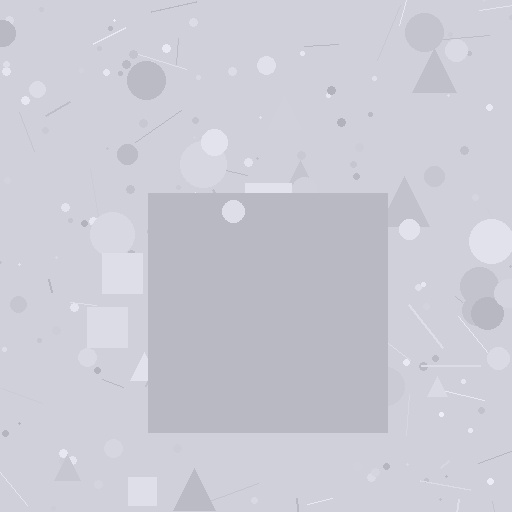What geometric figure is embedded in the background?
A square is embedded in the background.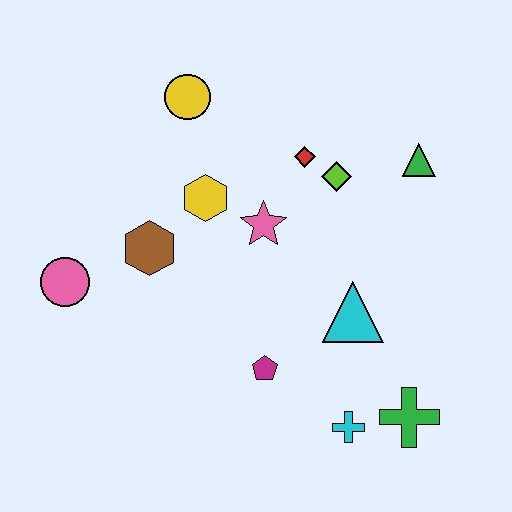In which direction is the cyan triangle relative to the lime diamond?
The cyan triangle is below the lime diamond.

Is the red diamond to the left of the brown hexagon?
No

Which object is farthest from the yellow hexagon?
The green cross is farthest from the yellow hexagon.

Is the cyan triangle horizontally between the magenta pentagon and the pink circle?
No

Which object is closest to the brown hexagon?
The yellow hexagon is closest to the brown hexagon.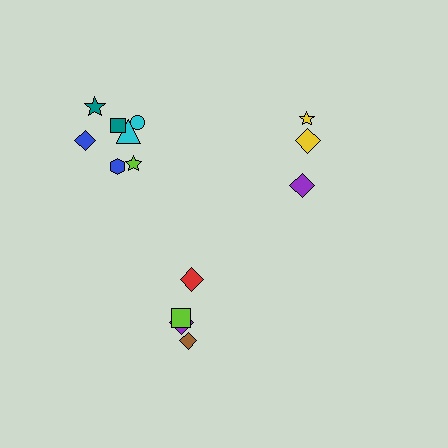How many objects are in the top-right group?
There are 3 objects.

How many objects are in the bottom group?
There are 4 objects.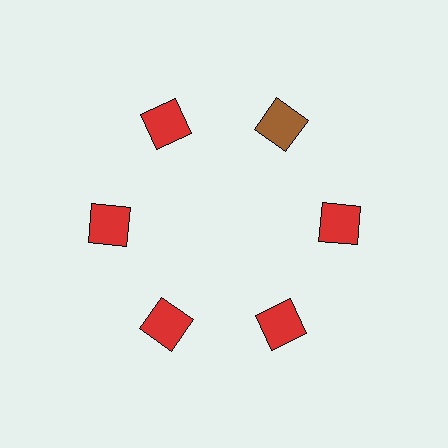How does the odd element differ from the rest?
It has a different color: brown instead of red.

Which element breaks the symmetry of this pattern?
The brown square at roughly the 1 o'clock position breaks the symmetry. All other shapes are red squares.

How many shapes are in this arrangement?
There are 6 shapes arranged in a ring pattern.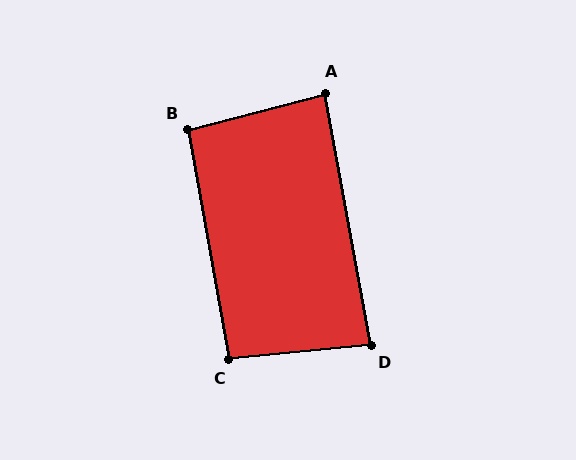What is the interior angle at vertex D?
Approximately 85 degrees (approximately right).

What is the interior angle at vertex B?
Approximately 95 degrees (approximately right).